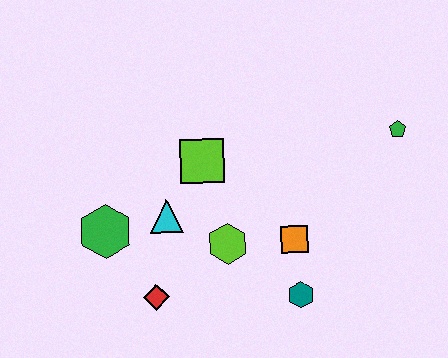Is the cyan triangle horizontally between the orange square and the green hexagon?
Yes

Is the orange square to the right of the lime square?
Yes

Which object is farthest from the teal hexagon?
The green hexagon is farthest from the teal hexagon.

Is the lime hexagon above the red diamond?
Yes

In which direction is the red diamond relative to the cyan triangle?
The red diamond is below the cyan triangle.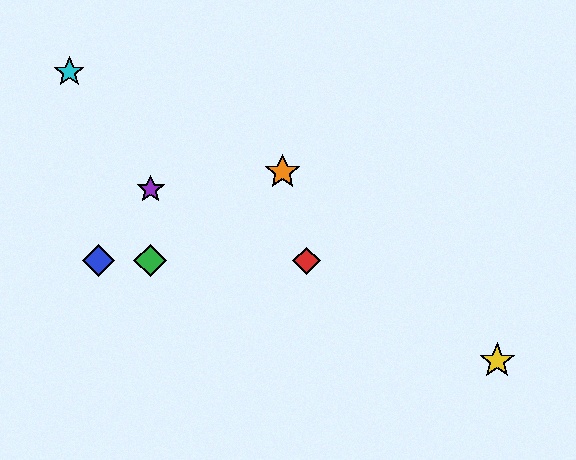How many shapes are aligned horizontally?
3 shapes (the red diamond, the blue diamond, the green diamond) are aligned horizontally.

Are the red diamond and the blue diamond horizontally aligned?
Yes, both are at y≈261.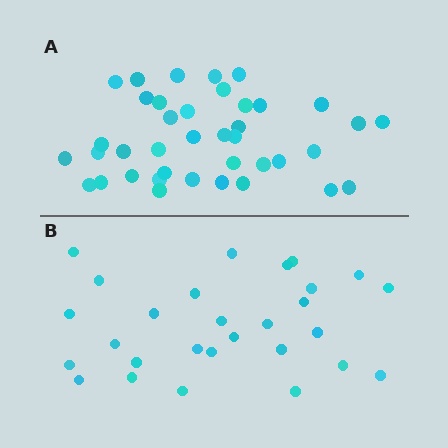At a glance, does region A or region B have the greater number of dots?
Region A (the top region) has more dots.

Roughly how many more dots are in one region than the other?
Region A has roughly 12 or so more dots than region B.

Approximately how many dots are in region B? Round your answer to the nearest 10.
About 30 dots. (The exact count is 28, which rounds to 30.)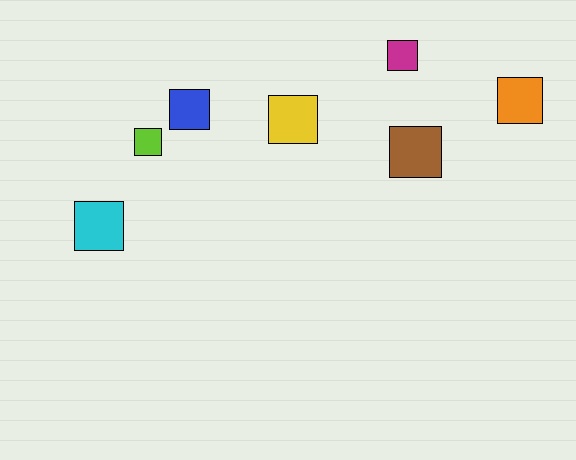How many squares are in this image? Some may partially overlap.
There are 7 squares.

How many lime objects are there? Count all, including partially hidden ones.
There is 1 lime object.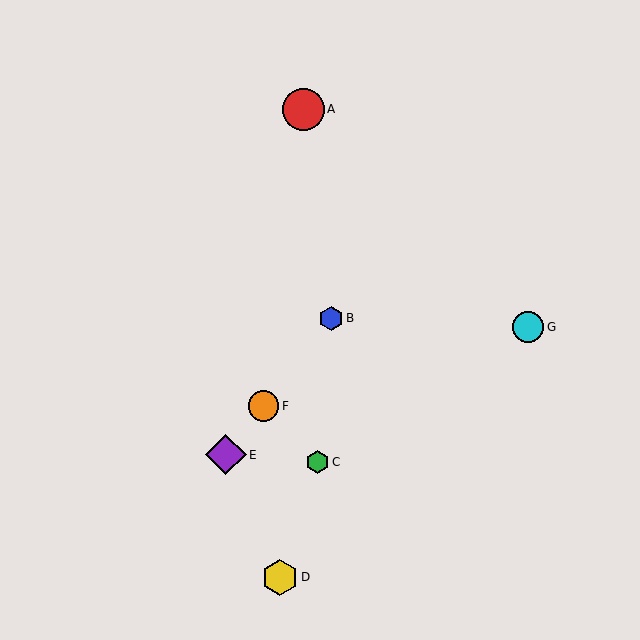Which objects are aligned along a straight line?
Objects B, E, F are aligned along a straight line.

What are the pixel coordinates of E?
Object E is at (226, 455).